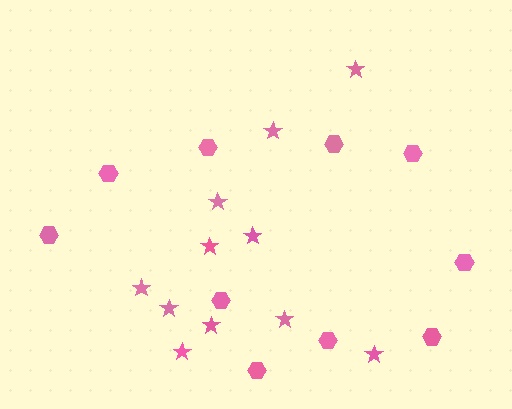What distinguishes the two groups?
There are 2 groups: one group of hexagons (10) and one group of stars (11).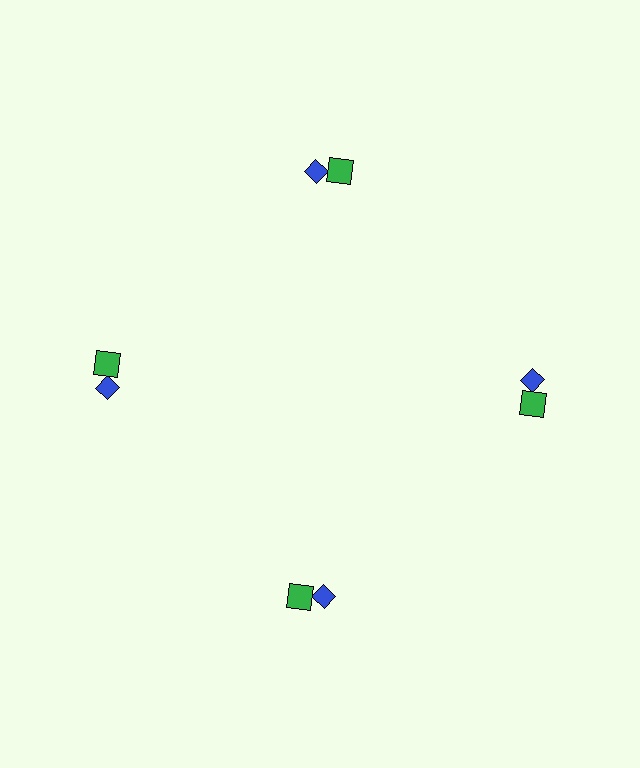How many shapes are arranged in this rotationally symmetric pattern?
There are 8 shapes, arranged in 4 groups of 2.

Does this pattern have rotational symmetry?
Yes, this pattern has 4-fold rotational symmetry. It looks the same after rotating 90 degrees around the center.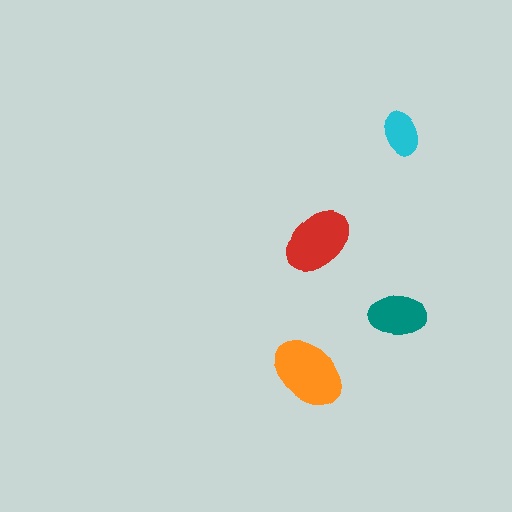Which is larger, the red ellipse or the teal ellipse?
The red one.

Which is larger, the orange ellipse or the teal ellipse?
The orange one.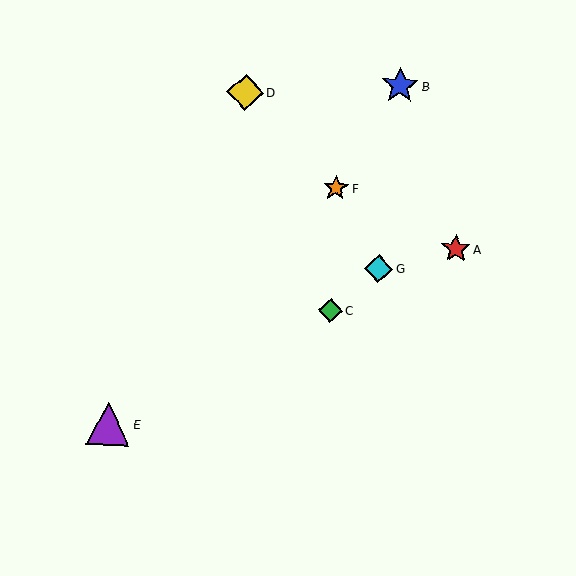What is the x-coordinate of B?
Object B is at x≈400.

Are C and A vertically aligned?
No, C is at x≈330 and A is at x≈456.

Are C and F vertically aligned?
Yes, both are at x≈330.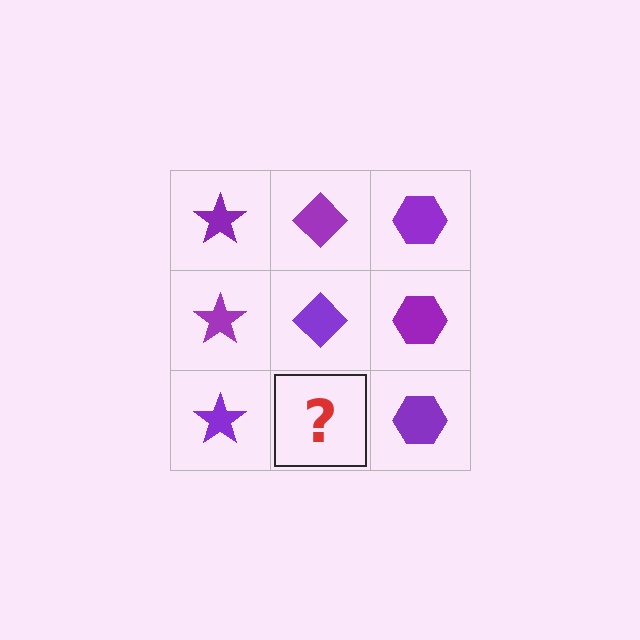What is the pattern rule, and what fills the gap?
The rule is that each column has a consistent shape. The gap should be filled with a purple diamond.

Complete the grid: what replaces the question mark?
The question mark should be replaced with a purple diamond.